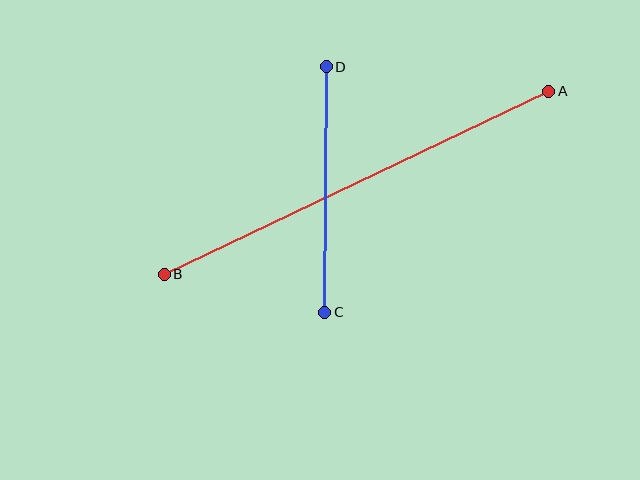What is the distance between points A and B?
The distance is approximately 426 pixels.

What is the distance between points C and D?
The distance is approximately 246 pixels.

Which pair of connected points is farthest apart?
Points A and B are farthest apart.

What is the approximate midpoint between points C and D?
The midpoint is at approximately (325, 190) pixels.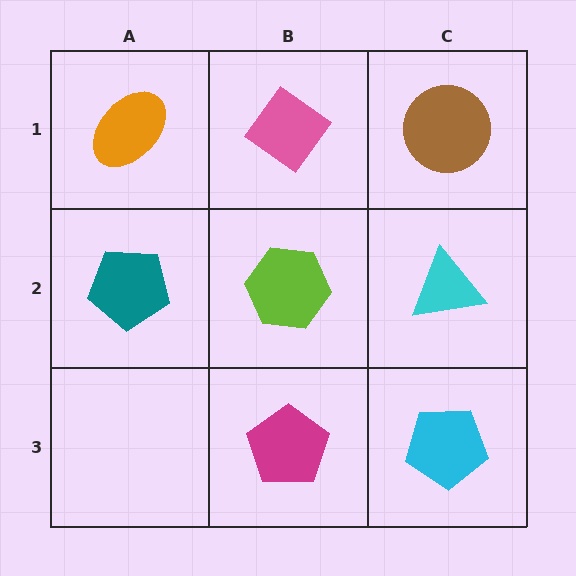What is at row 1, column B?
A pink diamond.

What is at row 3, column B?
A magenta pentagon.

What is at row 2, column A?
A teal pentagon.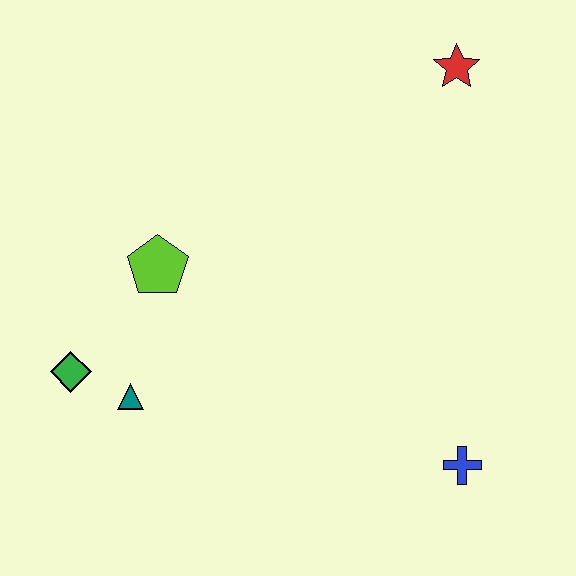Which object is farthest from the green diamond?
The red star is farthest from the green diamond.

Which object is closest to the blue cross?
The teal triangle is closest to the blue cross.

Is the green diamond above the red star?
No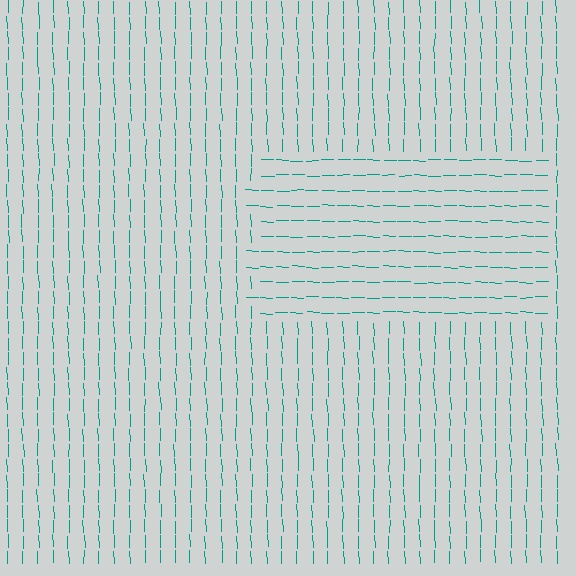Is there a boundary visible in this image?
Yes, there is a texture boundary formed by a change in line orientation.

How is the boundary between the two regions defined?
The boundary is defined purely by a change in line orientation (approximately 87 degrees difference). All lines are the same color and thickness.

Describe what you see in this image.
The image is filled with small teal line segments. A rectangle region in the image has lines oriented differently from the surrounding lines, creating a visible texture boundary.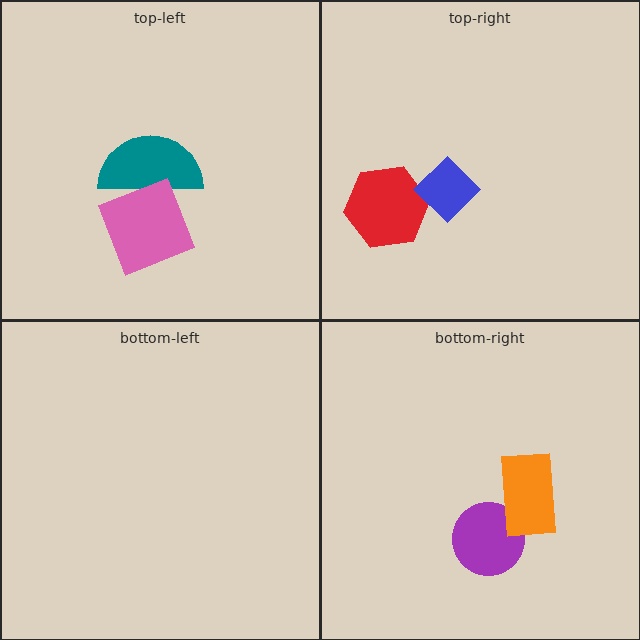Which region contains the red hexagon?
The top-right region.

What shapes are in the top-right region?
The red hexagon, the blue diamond.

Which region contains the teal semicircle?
The top-left region.